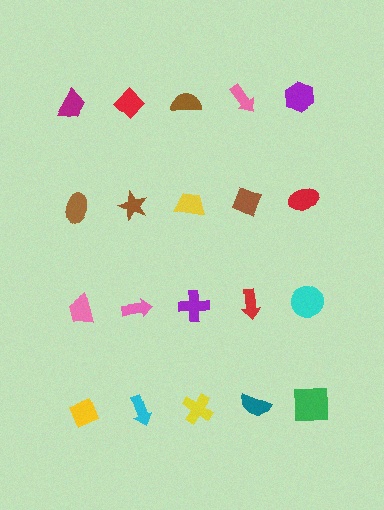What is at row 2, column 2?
A brown star.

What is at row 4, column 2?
A cyan arrow.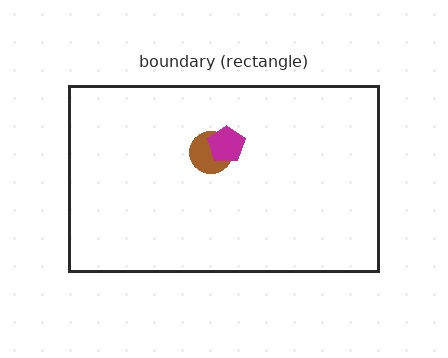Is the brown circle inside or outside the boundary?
Inside.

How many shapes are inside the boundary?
2 inside, 0 outside.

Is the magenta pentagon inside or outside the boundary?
Inside.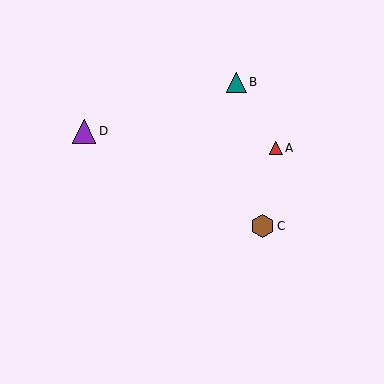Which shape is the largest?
The purple triangle (labeled D) is the largest.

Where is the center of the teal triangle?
The center of the teal triangle is at (236, 82).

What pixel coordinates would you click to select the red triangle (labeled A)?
Click at (276, 148) to select the red triangle A.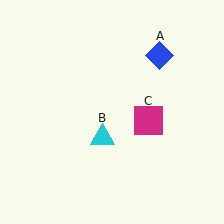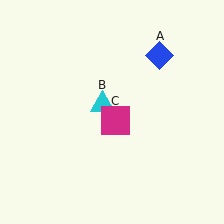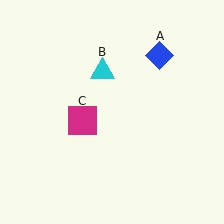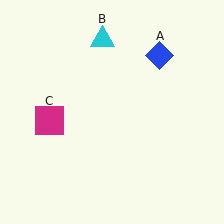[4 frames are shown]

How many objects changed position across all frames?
2 objects changed position: cyan triangle (object B), magenta square (object C).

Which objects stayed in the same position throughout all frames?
Blue diamond (object A) remained stationary.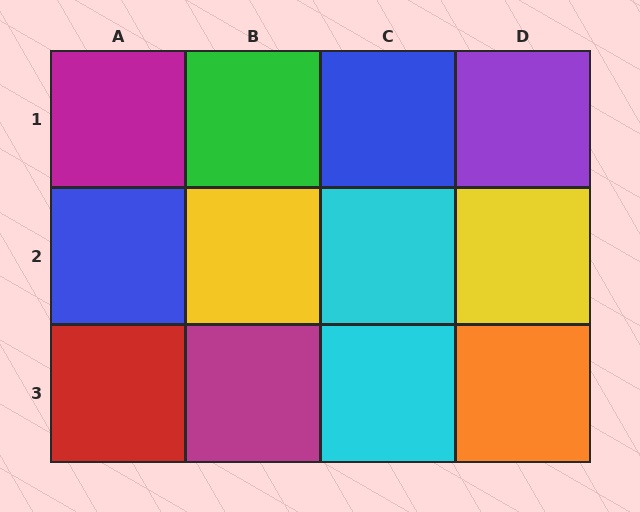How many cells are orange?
1 cell is orange.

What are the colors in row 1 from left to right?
Magenta, green, blue, purple.